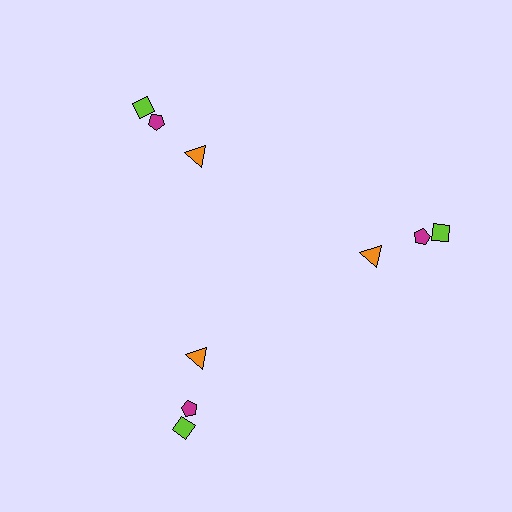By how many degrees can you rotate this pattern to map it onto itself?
The pattern maps onto itself every 120 degrees of rotation.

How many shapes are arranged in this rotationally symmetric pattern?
There are 9 shapes, arranged in 3 groups of 3.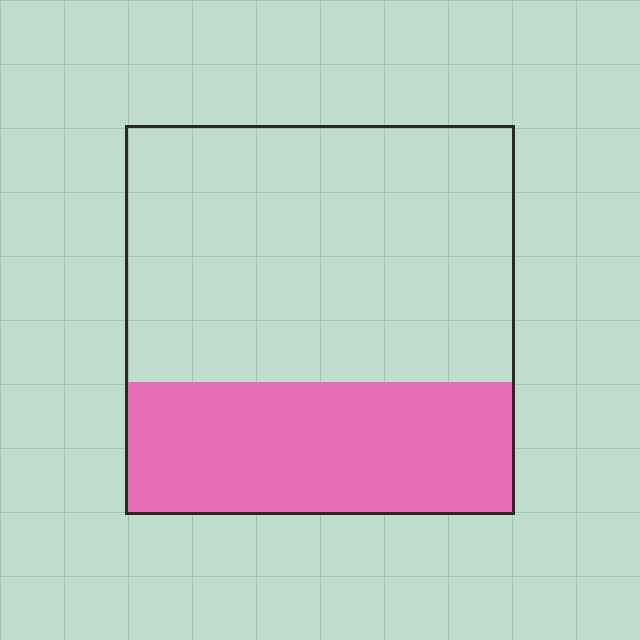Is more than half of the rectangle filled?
No.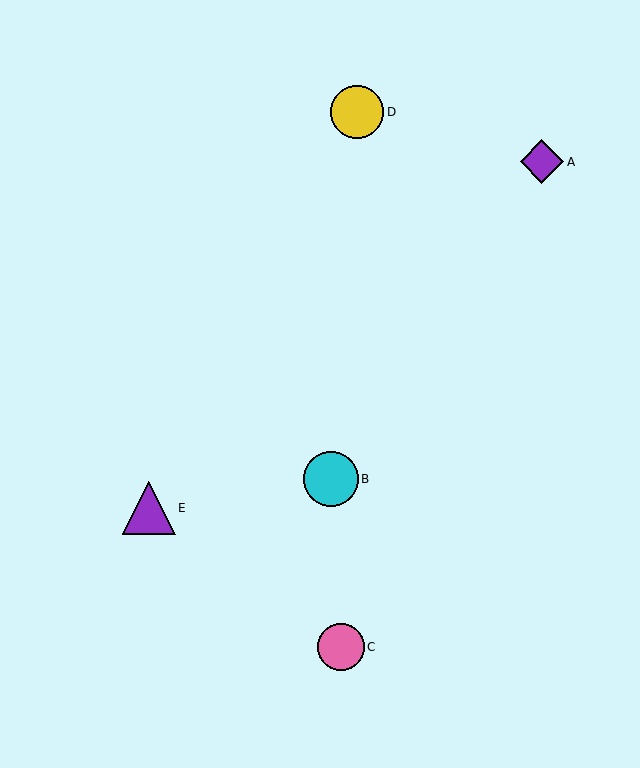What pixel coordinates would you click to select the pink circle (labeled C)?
Click at (341, 647) to select the pink circle C.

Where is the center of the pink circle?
The center of the pink circle is at (341, 647).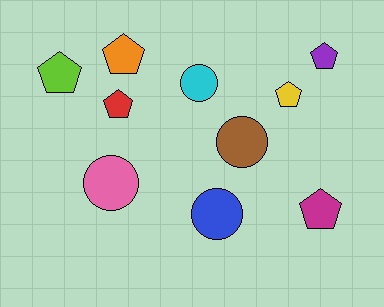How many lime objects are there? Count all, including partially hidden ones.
There is 1 lime object.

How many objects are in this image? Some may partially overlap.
There are 10 objects.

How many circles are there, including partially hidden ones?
There are 4 circles.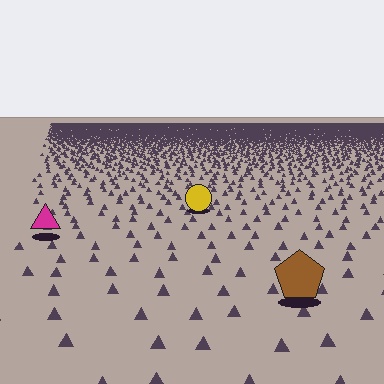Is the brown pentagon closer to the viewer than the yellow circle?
Yes. The brown pentagon is closer — you can tell from the texture gradient: the ground texture is coarser near it.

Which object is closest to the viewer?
The brown pentagon is closest. The texture marks near it are larger and more spread out.